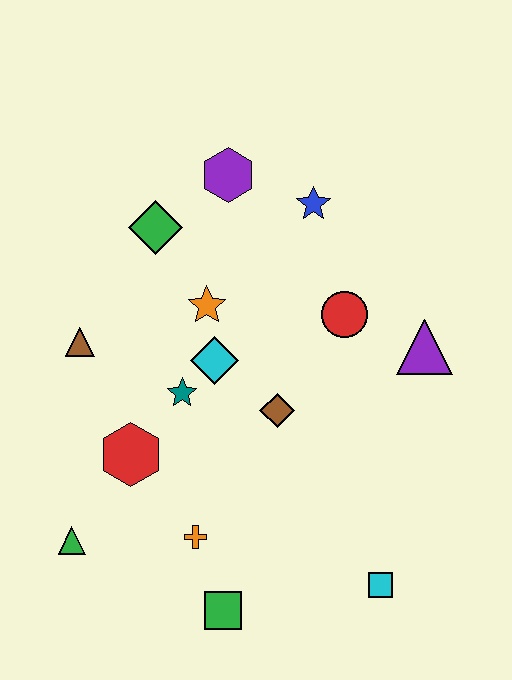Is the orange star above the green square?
Yes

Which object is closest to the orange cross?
The green square is closest to the orange cross.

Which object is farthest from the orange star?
The cyan square is farthest from the orange star.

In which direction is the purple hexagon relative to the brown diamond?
The purple hexagon is above the brown diamond.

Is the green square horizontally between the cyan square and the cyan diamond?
Yes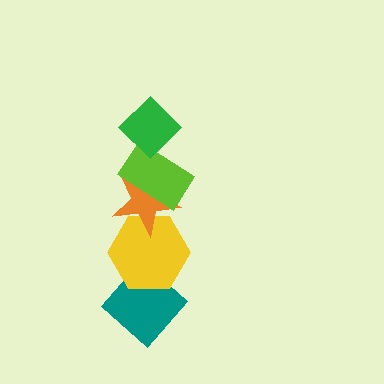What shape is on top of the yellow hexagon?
The orange star is on top of the yellow hexagon.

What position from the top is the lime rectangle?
The lime rectangle is 2nd from the top.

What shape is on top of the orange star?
The lime rectangle is on top of the orange star.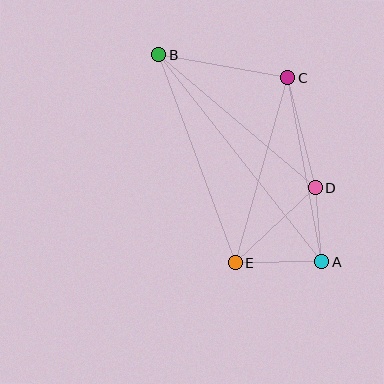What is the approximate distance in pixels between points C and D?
The distance between C and D is approximately 113 pixels.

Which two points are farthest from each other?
Points A and B are farthest from each other.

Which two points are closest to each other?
Points A and D are closest to each other.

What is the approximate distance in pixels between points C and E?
The distance between C and E is approximately 192 pixels.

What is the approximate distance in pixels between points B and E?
The distance between B and E is approximately 222 pixels.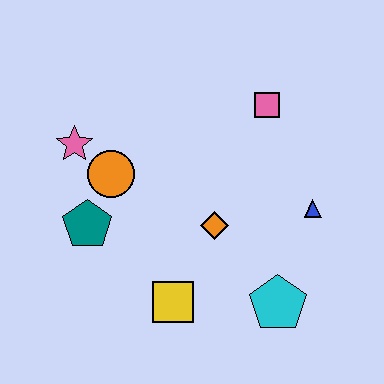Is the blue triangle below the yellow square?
No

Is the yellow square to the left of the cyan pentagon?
Yes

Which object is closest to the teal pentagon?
The orange circle is closest to the teal pentagon.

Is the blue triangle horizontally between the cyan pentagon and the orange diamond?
No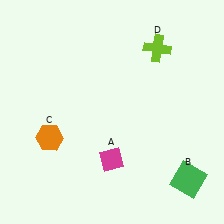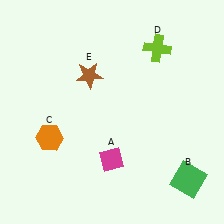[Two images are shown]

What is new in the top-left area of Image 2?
A brown star (E) was added in the top-left area of Image 2.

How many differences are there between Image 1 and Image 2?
There is 1 difference between the two images.